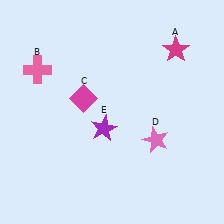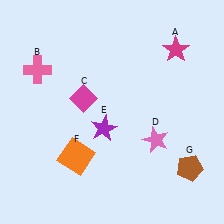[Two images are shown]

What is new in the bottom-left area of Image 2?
An orange square (F) was added in the bottom-left area of Image 2.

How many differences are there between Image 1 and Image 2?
There are 2 differences between the two images.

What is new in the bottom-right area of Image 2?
A brown pentagon (G) was added in the bottom-right area of Image 2.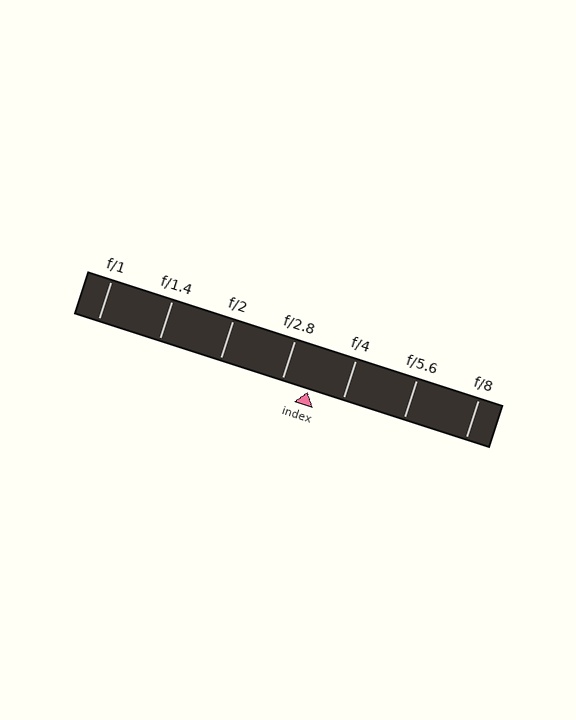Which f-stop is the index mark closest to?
The index mark is closest to f/2.8.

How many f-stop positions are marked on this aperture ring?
There are 7 f-stop positions marked.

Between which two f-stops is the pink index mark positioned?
The index mark is between f/2.8 and f/4.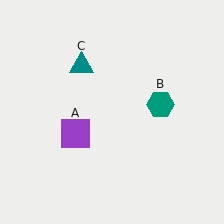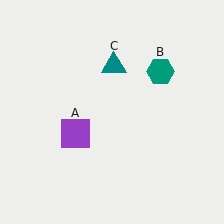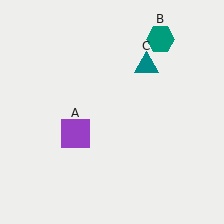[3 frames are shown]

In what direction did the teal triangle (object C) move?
The teal triangle (object C) moved right.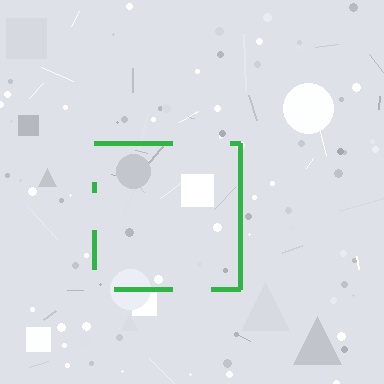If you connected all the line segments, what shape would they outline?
They would outline a square.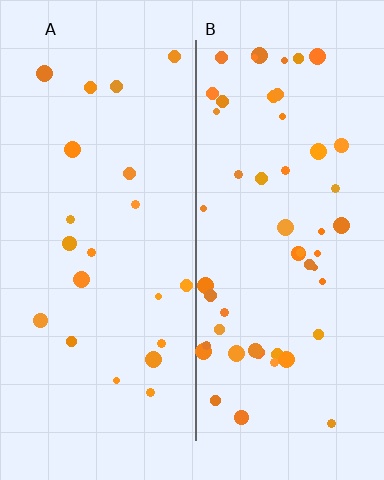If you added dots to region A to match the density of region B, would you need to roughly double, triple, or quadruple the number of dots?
Approximately double.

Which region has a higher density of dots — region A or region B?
B (the right).